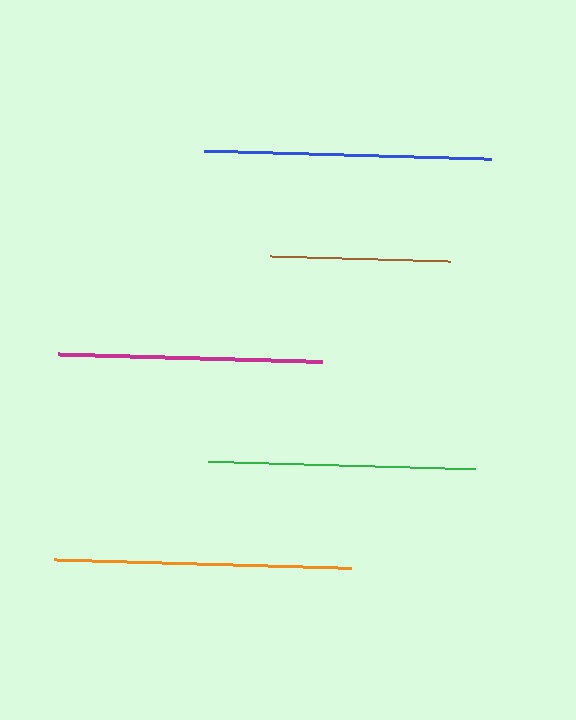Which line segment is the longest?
The orange line is the longest at approximately 297 pixels.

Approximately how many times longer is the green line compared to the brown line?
The green line is approximately 1.5 times the length of the brown line.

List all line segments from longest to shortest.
From longest to shortest: orange, blue, green, magenta, brown.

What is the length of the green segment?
The green segment is approximately 267 pixels long.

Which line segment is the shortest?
The brown line is the shortest at approximately 180 pixels.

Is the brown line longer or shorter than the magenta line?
The magenta line is longer than the brown line.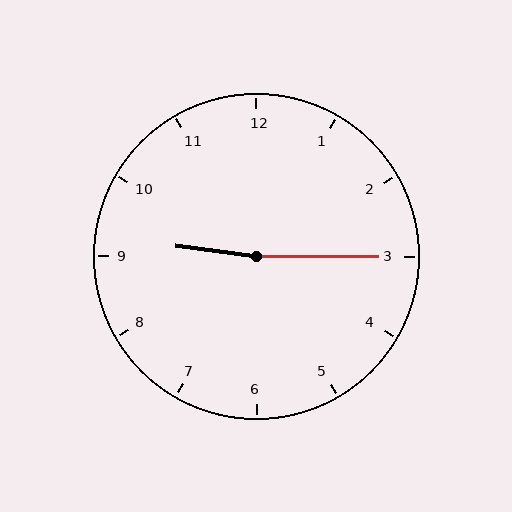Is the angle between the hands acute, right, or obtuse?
It is obtuse.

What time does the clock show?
9:15.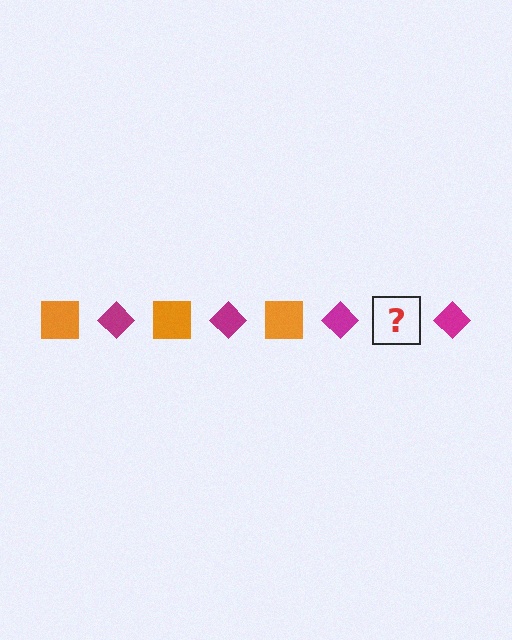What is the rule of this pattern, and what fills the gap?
The rule is that the pattern alternates between orange square and magenta diamond. The gap should be filled with an orange square.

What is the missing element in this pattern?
The missing element is an orange square.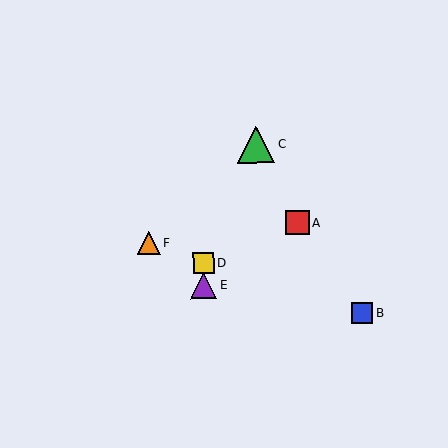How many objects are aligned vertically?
2 objects (D, E) are aligned vertically.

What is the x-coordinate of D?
Object D is at x≈203.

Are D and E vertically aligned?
Yes, both are at x≈203.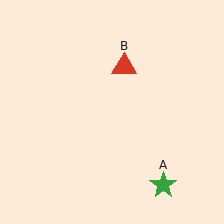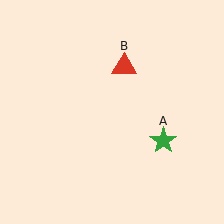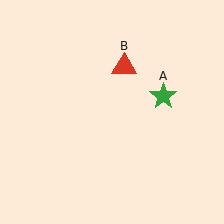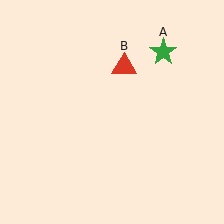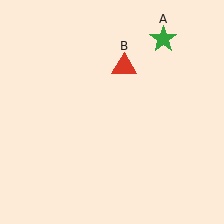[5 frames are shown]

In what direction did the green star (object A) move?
The green star (object A) moved up.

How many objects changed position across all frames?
1 object changed position: green star (object A).